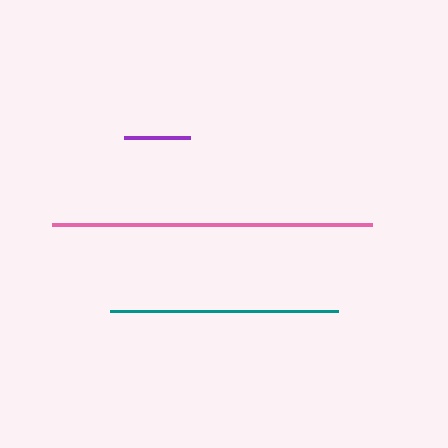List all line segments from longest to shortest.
From longest to shortest: pink, teal, purple.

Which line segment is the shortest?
The purple line is the shortest at approximately 66 pixels.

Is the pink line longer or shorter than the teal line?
The pink line is longer than the teal line.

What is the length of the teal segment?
The teal segment is approximately 228 pixels long.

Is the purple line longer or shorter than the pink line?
The pink line is longer than the purple line.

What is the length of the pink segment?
The pink segment is approximately 320 pixels long.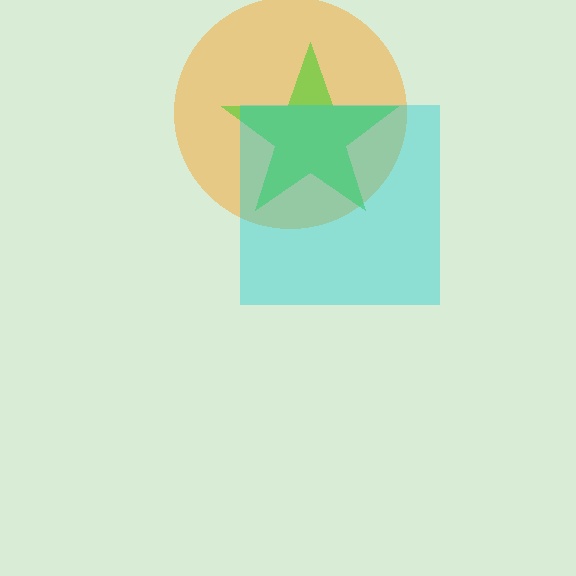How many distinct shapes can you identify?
There are 3 distinct shapes: an orange circle, a lime star, a cyan square.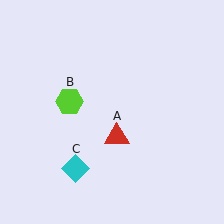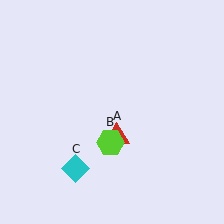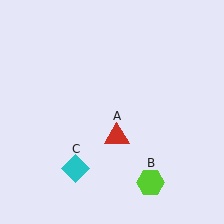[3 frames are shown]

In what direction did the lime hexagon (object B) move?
The lime hexagon (object B) moved down and to the right.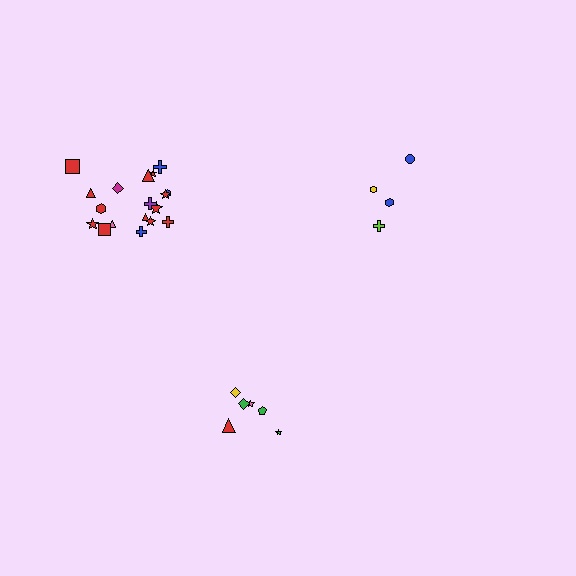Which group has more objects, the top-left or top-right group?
The top-left group.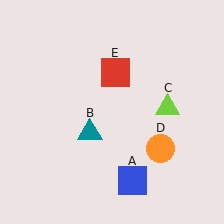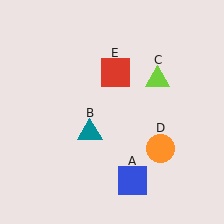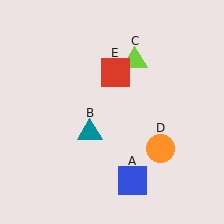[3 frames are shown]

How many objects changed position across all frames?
1 object changed position: lime triangle (object C).